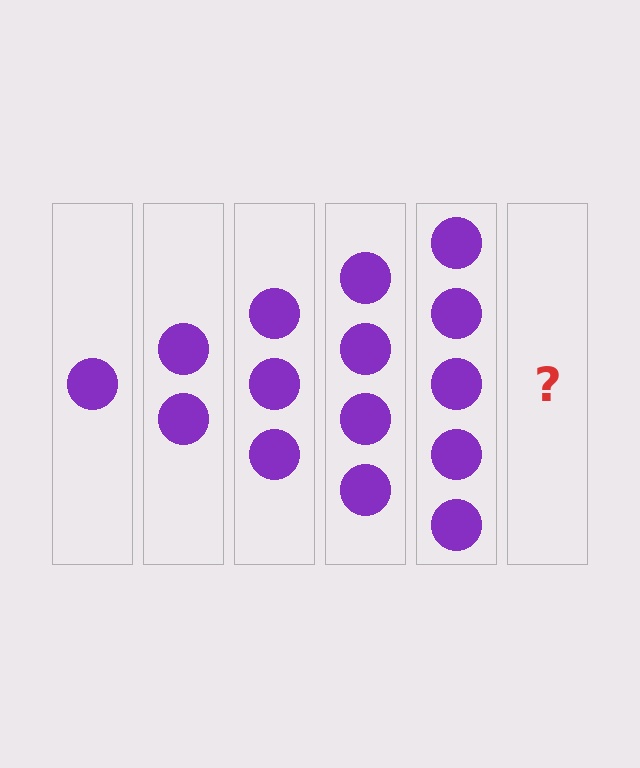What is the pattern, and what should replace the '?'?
The pattern is that each step adds one more circle. The '?' should be 6 circles.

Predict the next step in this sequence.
The next step is 6 circles.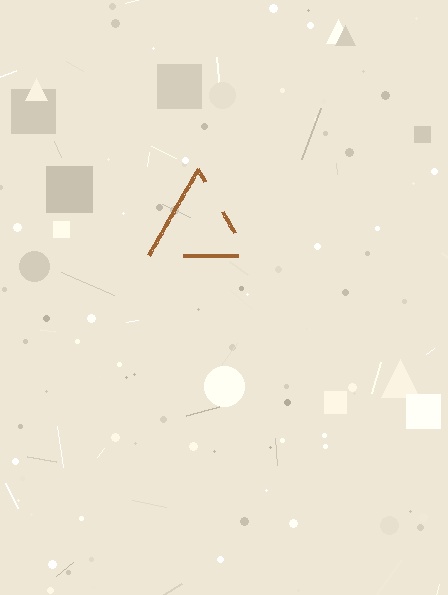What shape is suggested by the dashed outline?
The dashed outline suggests a triangle.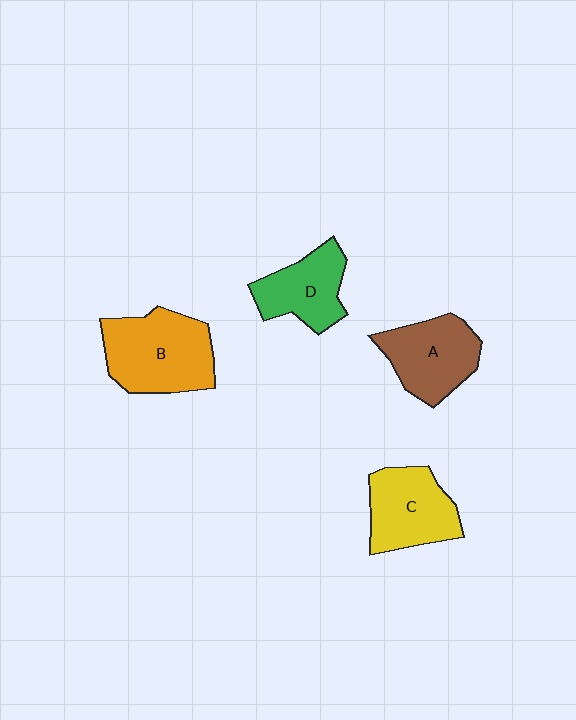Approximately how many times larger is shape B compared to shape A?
Approximately 1.3 times.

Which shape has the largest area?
Shape B (orange).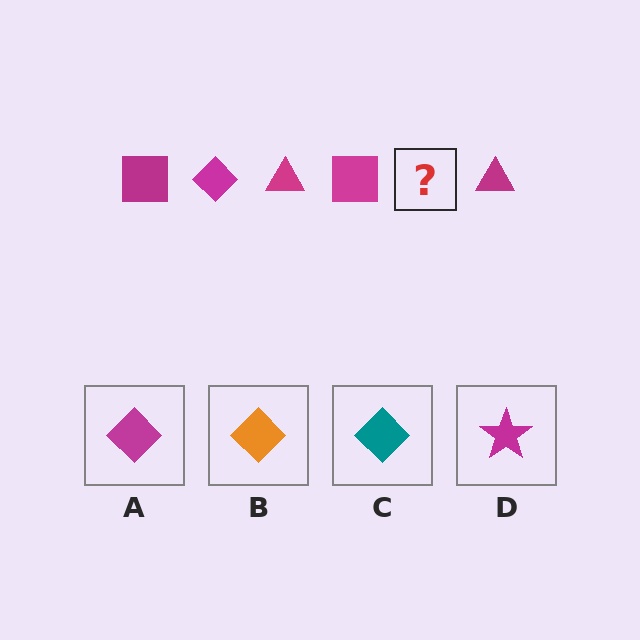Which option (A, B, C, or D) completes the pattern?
A.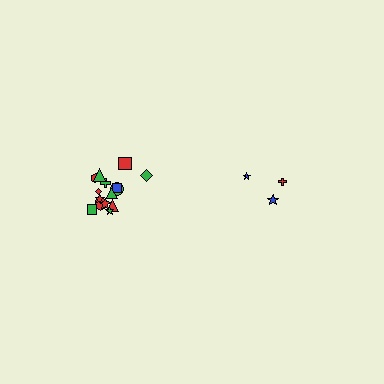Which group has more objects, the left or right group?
The left group.